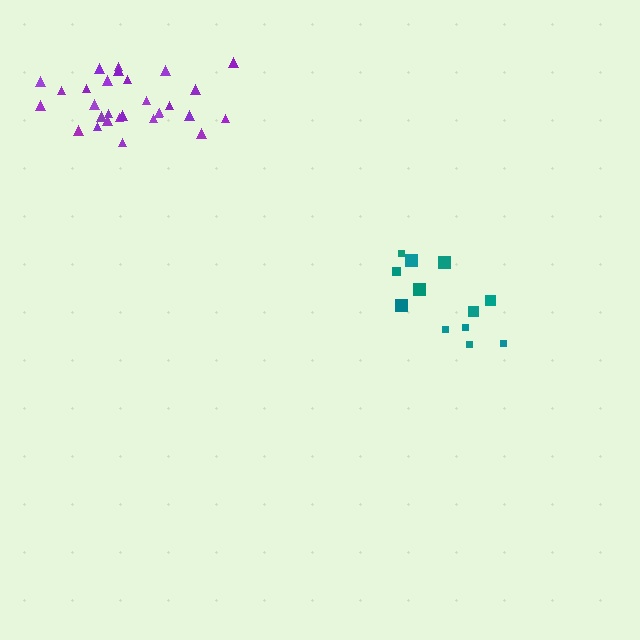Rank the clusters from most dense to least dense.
purple, teal.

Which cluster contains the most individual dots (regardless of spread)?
Purple (29).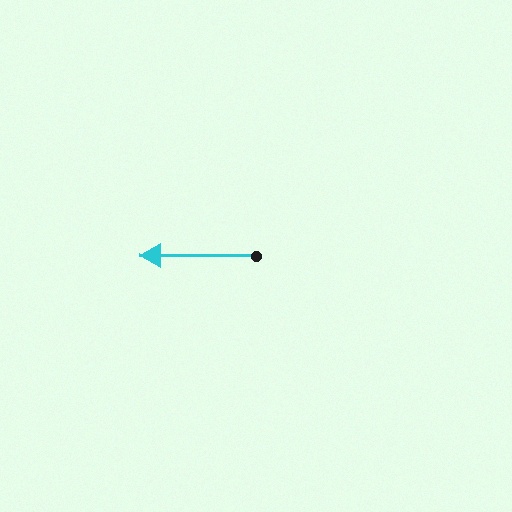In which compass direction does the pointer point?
West.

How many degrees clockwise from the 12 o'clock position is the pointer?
Approximately 270 degrees.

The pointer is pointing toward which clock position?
Roughly 9 o'clock.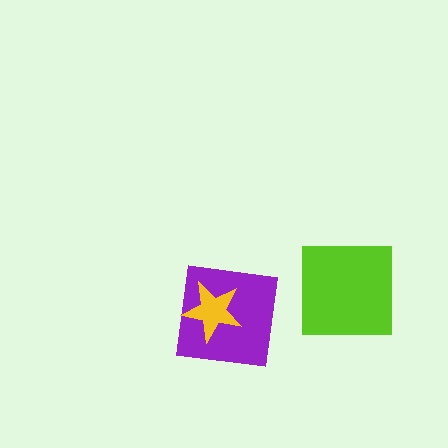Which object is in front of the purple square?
The yellow star is in front of the purple square.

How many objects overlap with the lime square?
0 objects overlap with the lime square.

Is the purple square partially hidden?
Yes, it is partially covered by another shape.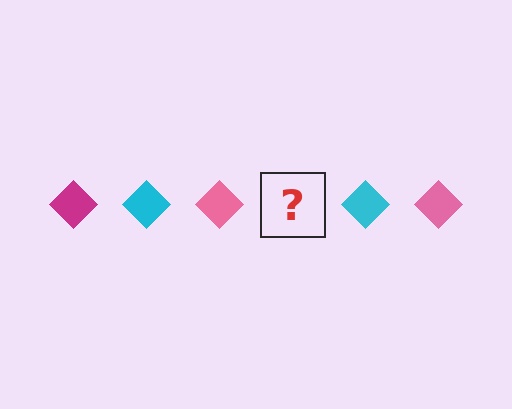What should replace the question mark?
The question mark should be replaced with a magenta diamond.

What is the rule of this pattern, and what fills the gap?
The rule is that the pattern cycles through magenta, cyan, pink diamonds. The gap should be filled with a magenta diamond.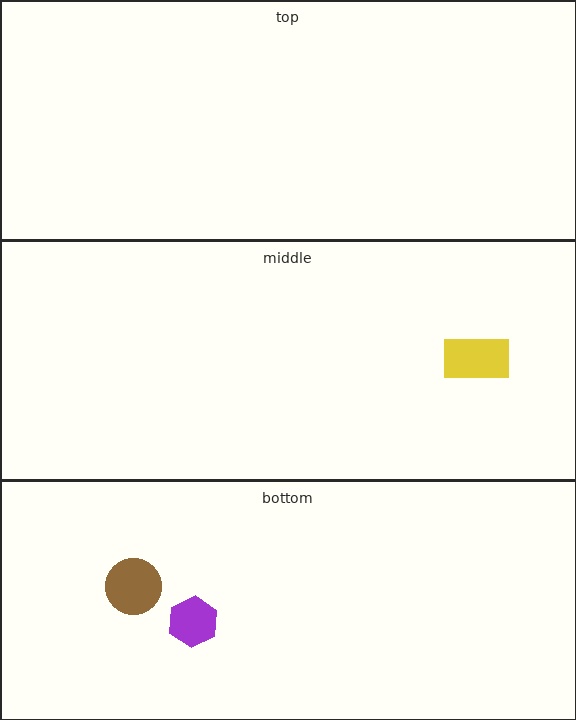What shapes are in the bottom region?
The purple hexagon, the brown circle.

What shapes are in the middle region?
The yellow rectangle.